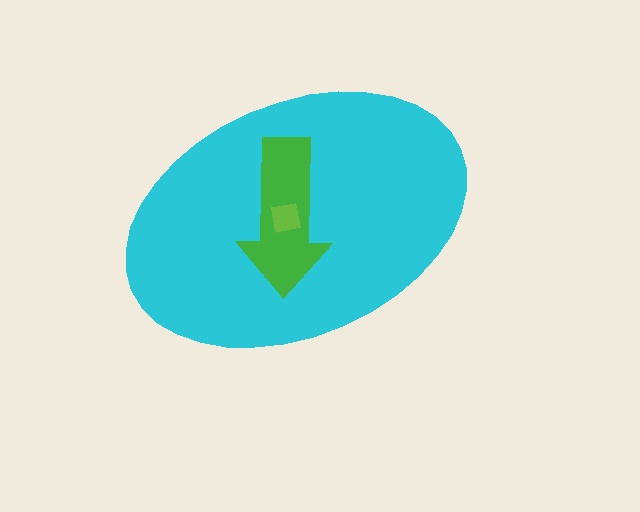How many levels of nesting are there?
3.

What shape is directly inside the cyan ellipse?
The green arrow.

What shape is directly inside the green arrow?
The lime square.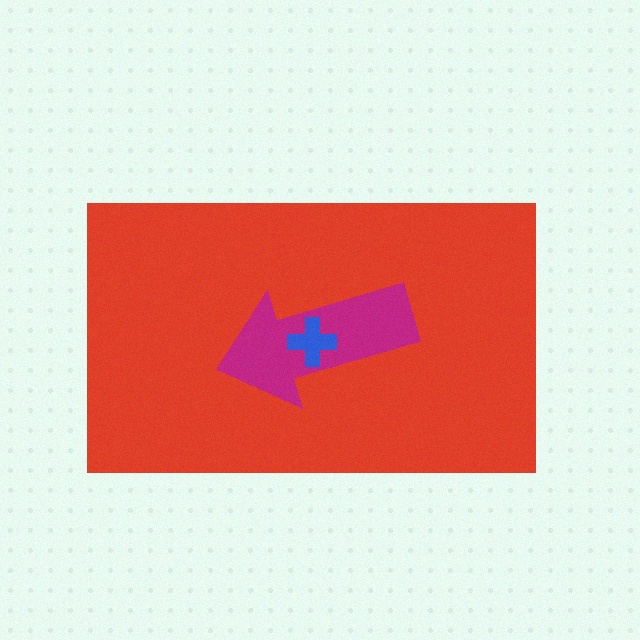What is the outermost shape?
The red rectangle.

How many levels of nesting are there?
3.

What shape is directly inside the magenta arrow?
The blue cross.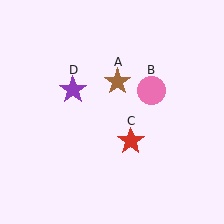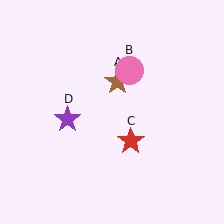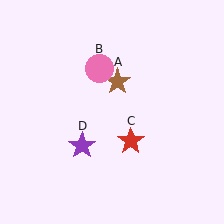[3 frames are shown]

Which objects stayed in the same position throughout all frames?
Brown star (object A) and red star (object C) remained stationary.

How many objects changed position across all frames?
2 objects changed position: pink circle (object B), purple star (object D).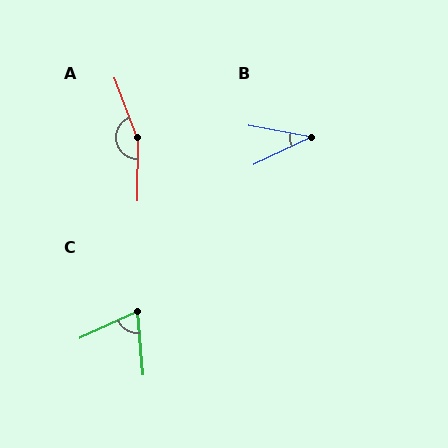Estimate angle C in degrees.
Approximately 70 degrees.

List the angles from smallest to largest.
B (35°), C (70°), A (159°).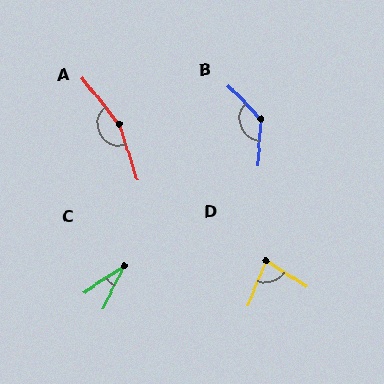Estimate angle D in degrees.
Approximately 80 degrees.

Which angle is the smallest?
C, at approximately 30 degrees.